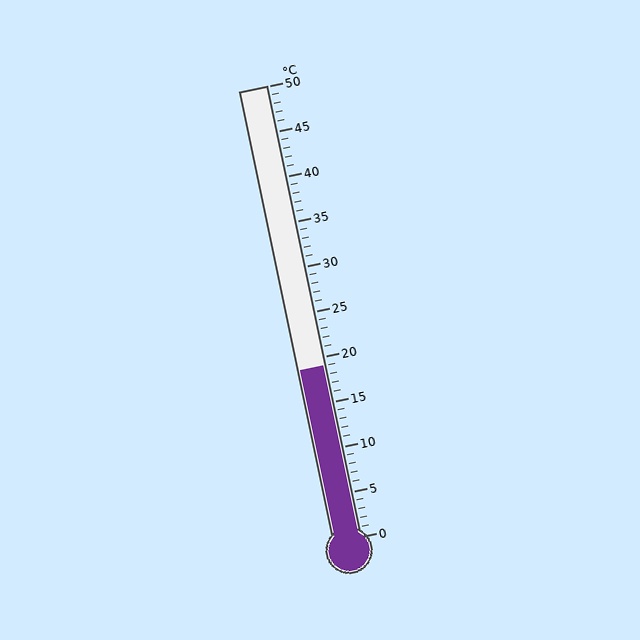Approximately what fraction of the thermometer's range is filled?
The thermometer is filled to approximately 40% of its range.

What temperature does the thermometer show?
The thermometer shows approximately 19°C.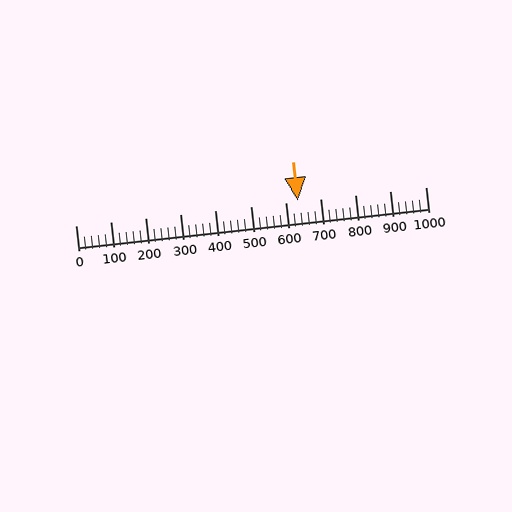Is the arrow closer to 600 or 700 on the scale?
The arrow is closer to 600.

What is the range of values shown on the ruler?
The ruler shows values from 0 to 1000.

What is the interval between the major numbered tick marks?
The major tick marks are spaced 100 units apart.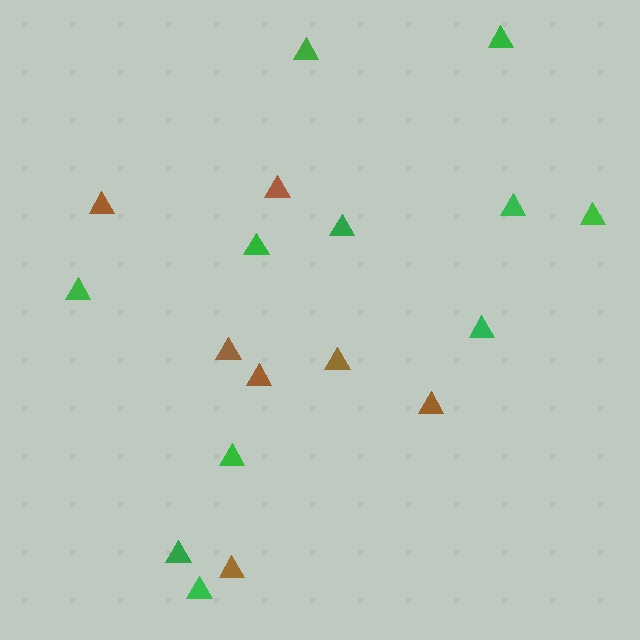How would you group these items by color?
There are 2 groups: one group of green triangles (11) and one group of brown triangles (7).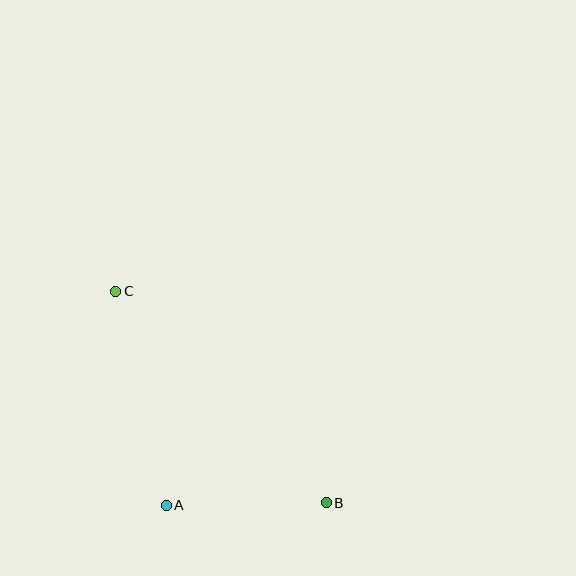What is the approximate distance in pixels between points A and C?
The distance between A and C is approximately 220 pixels.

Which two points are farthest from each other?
Points B and C are farthest from each other.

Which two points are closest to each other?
Points A and B are closest to each other.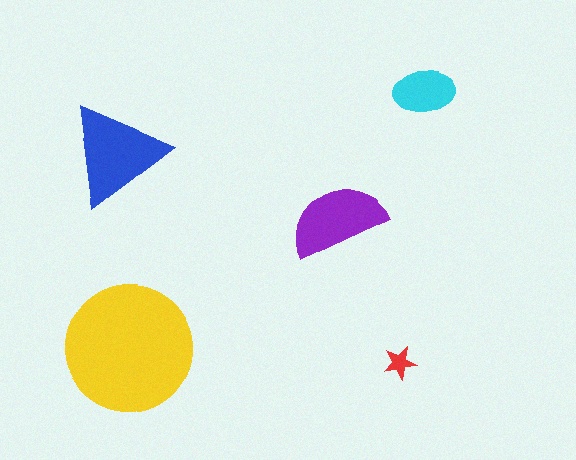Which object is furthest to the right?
The cyan ellipse is rightmost.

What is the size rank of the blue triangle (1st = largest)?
2nd.